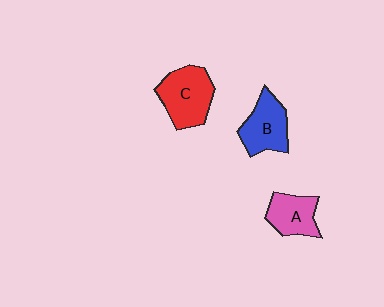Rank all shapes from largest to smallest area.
From largest to smallest: C (red), B (blue), A (pink).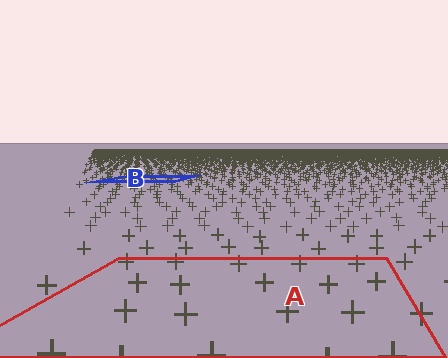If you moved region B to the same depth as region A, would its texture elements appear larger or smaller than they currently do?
They would appear larger. At a closer depth, the same texture elements are projected at a bigger on-screen size.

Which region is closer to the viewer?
Region A is closer. The texture elements there are larger and more spread out.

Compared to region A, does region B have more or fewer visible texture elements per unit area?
Region B has more texture elements per unit area — they are packed more densely because it is farther away.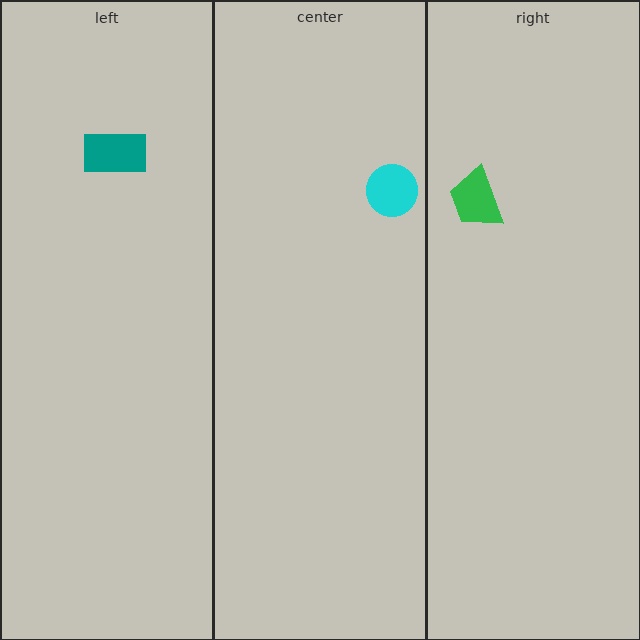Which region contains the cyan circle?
The center region.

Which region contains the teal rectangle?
The left region.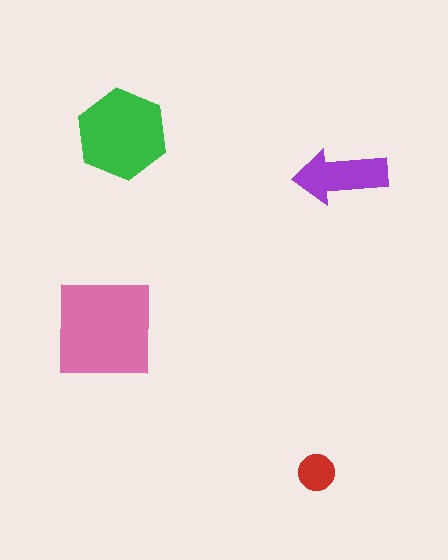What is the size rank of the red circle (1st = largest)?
4th.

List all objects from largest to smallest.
The pink square, the green hexagon, the purple arrow, the red circle.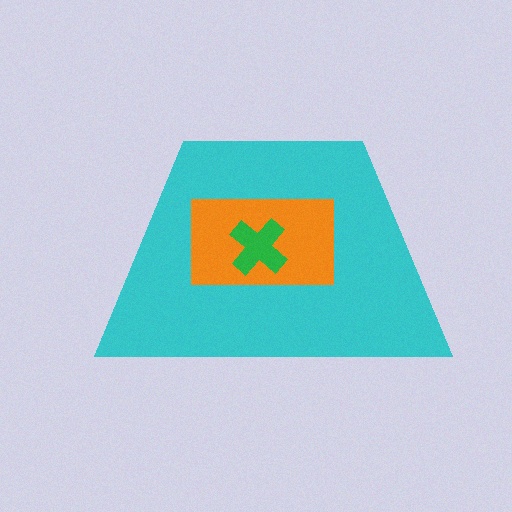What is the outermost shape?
The cyan trapezoid.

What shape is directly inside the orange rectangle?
The green cross.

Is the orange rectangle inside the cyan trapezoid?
Yes.